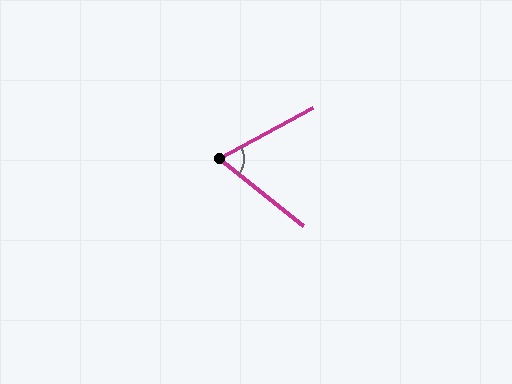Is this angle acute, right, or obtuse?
It is acute.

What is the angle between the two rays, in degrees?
Approximately 67 degrees.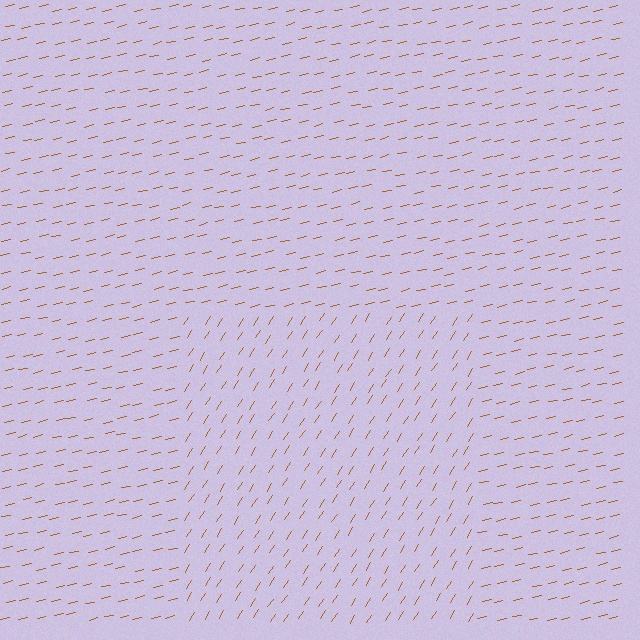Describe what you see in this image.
The image is filled with small brown line segments. A rectangle region in the image has lines oriented differently from the surrounding lines, creating a visible texture boundary.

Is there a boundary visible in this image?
Yes, there is a texture boundary formed by a change in line orientation.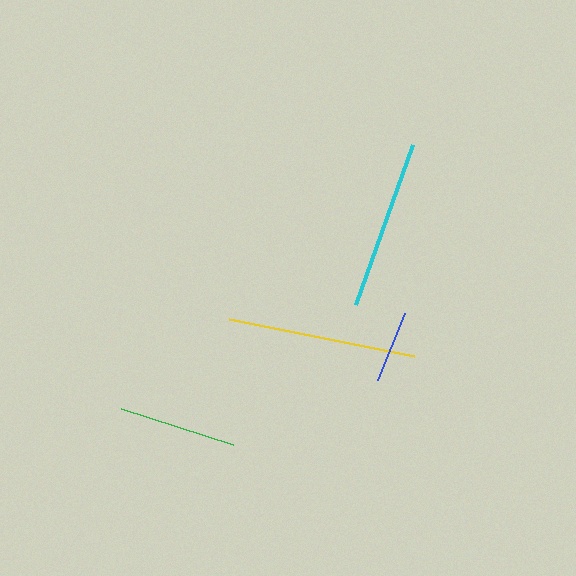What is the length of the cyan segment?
The cyan segment is approximately 170 pixels long.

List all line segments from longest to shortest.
From longest to shortest: yellow, cyan, green, blue.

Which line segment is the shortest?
The blue line is the shortest at approximately 73 pixels.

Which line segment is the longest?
The yellow line is the longest at approximately 189 pixels.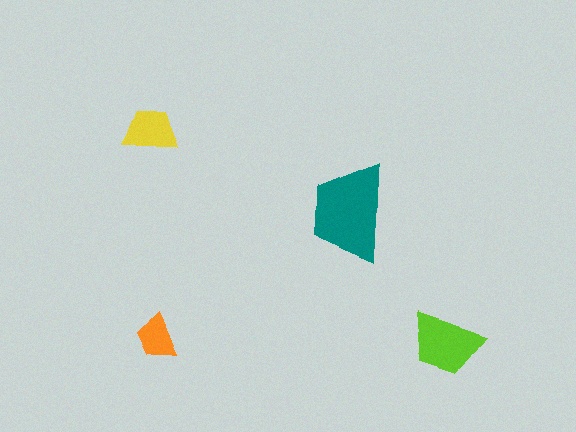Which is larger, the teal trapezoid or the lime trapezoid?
The teal one.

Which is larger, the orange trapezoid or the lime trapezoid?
The lime one.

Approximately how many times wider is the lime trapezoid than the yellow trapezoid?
About 1.5 times wider.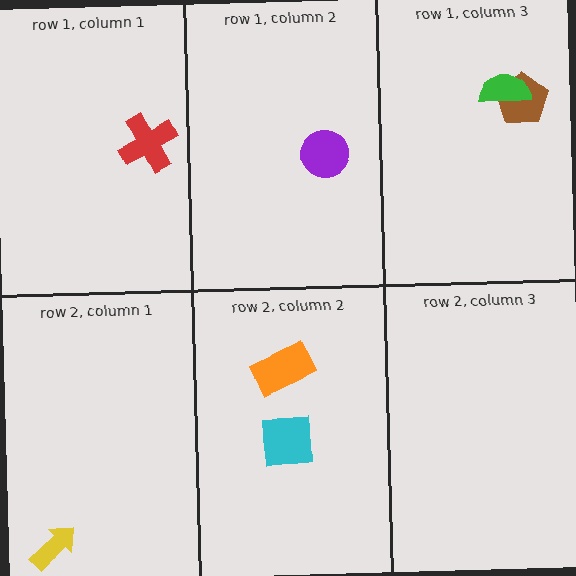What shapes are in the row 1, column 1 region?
The red cross.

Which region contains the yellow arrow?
The row 2, column 1 region.